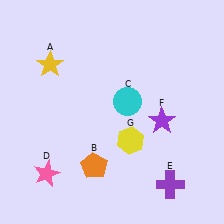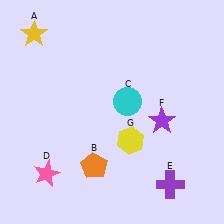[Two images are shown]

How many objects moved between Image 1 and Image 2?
1 object moved between the two images.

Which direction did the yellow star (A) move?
The yellow star (A) moved up.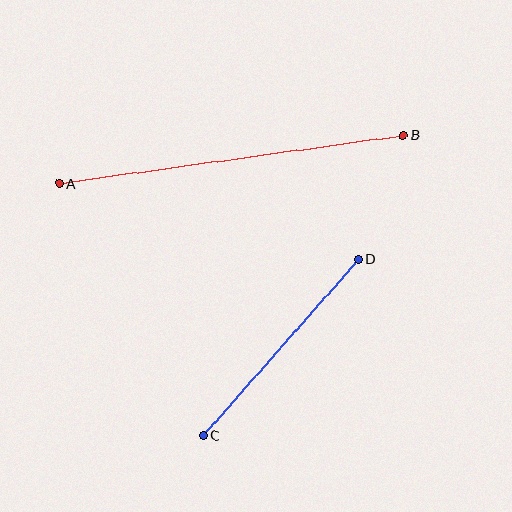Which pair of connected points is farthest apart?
Points A and B are farthest apart.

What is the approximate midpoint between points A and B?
The midpoint is at approximately (231, 159) pixels.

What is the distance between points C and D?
The distance is approximately 235 pixels.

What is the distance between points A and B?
The distance is approximately 347 pixels.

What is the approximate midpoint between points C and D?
The midpoint is at approximately (281, 347) pixels.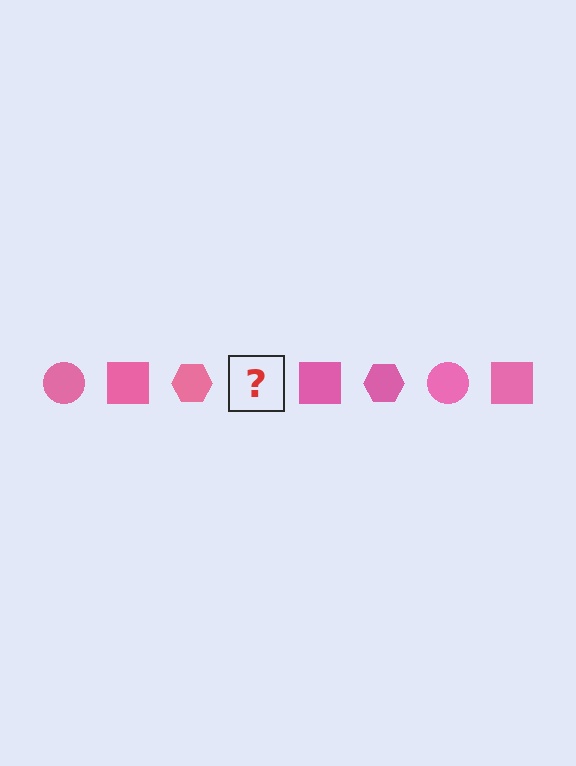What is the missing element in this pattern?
The missing element is a pink circle.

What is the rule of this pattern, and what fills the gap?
The rule is that the pattern cycles through circle, square, hexagon shapes in pink. The gap should be filled with a pink circle.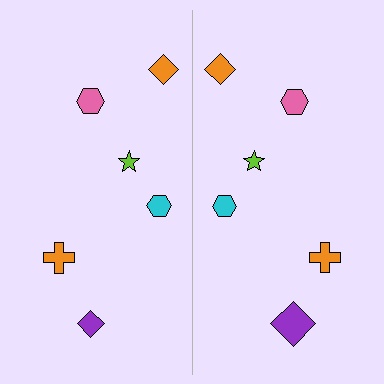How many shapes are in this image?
There are 12 shapes in this image.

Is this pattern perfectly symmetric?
No, the pattern is not perfectly symmetric. The purple diamond on the right side has a different size than its mirror counterpart.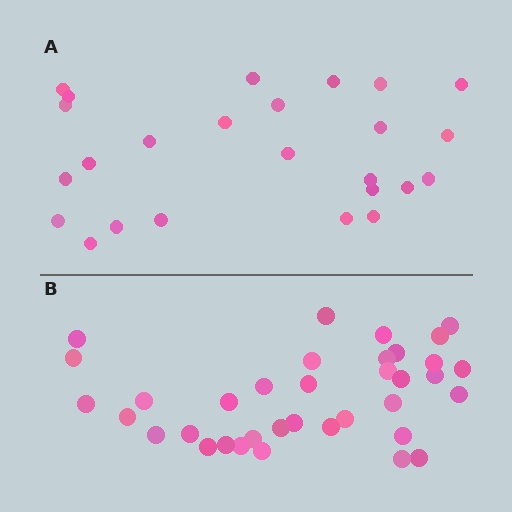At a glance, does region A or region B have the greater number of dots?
Region B (the bottom region) has more dots.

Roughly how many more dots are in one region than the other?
Region B has roughly 12 or so more dots than region A.